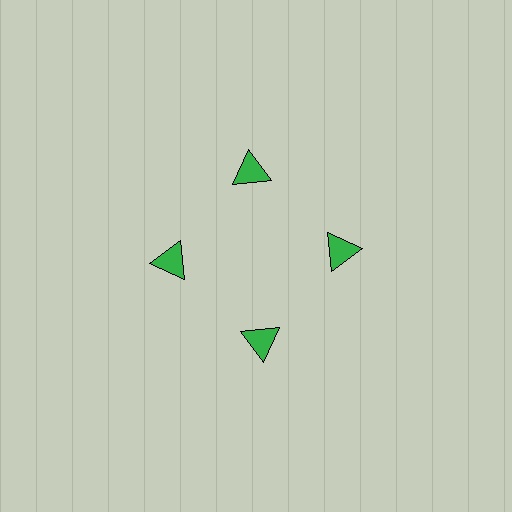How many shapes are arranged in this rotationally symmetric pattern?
There are 4 shapes, arranged in 4 groups of 1.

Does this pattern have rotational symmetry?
Yes, this pattern has 4-fold rotational symmetry. It looks the same after rotating 90 degrees around the center.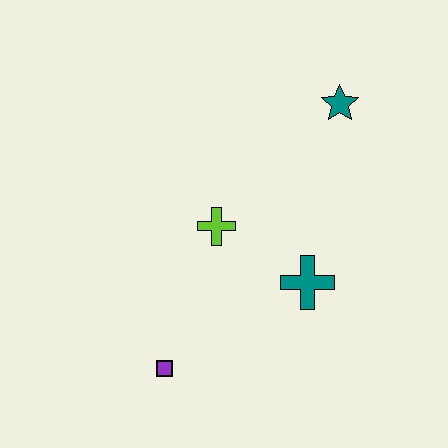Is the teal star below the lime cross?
No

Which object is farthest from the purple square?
The teal star is farthest from the purple square.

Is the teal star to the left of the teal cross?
No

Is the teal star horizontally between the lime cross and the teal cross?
No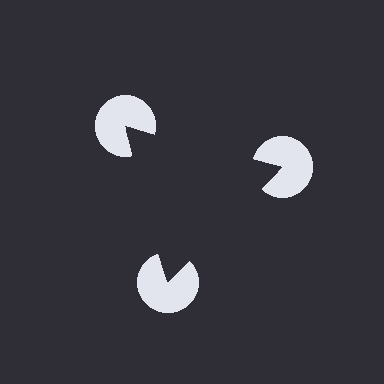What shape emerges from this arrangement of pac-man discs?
An illusory triangle — its edges are inferred from the aligned wedge cuts in the pac-man discs, not physically drawn.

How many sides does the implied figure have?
3 sides.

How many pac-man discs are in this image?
There are 3 — one at each vertex of the illusory triangle.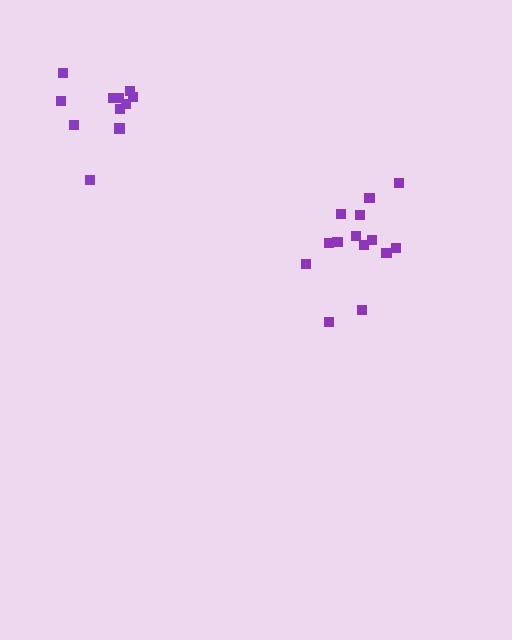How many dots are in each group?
Group 1: 14 dots, Group 2: 11 dots (25 total).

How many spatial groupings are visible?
There are 2 spatial groupings.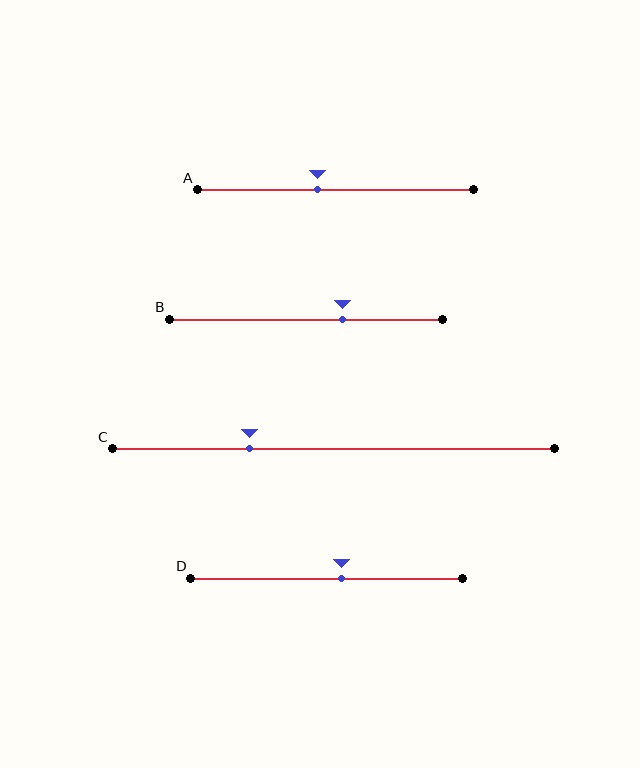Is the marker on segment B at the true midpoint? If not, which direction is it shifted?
No, the marker on segment B is shifted to the right by about 13% of the segment length.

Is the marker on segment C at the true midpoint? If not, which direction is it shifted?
No, the marker on segment C is shifted to the left by about 19% of the segment length.